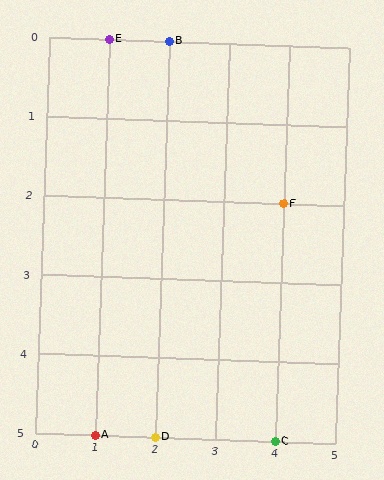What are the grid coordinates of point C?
Point C is at grid coordinates (4, 5).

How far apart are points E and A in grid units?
Points E and A are 5 rows apart.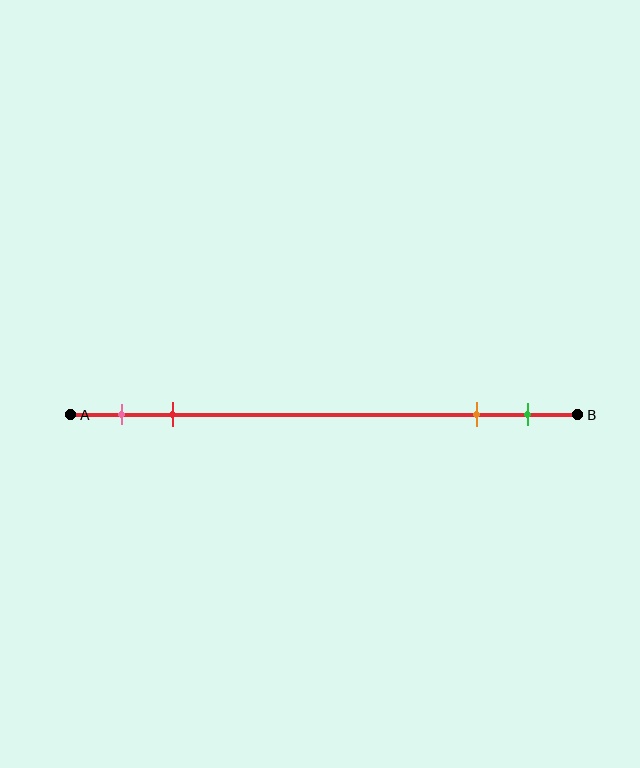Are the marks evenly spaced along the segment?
No, the marks are not evenly spaced.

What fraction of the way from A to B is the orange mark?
The orange mark is approximately 80% (0.8) of the way from A to B.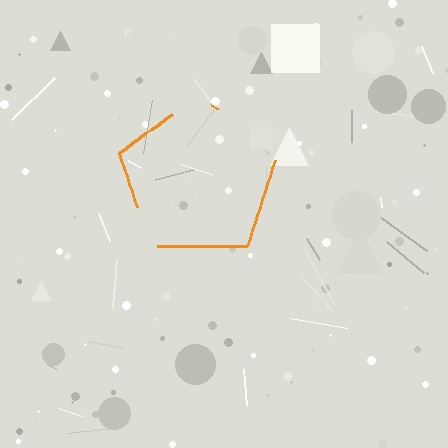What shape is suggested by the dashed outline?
The dashed outline suggests a pentagon.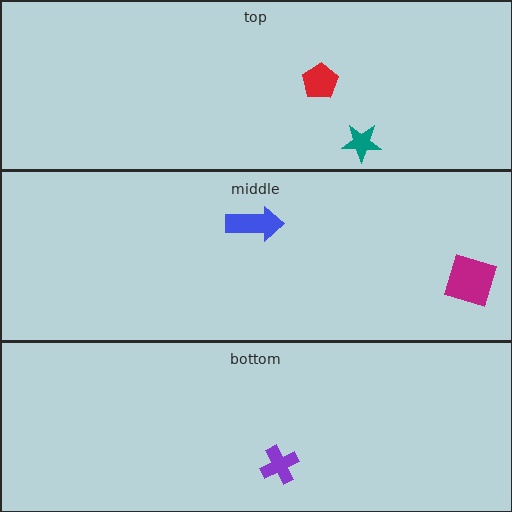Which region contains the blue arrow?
The middle region.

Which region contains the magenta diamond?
The middle region.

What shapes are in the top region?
The red pentagon, the teal star.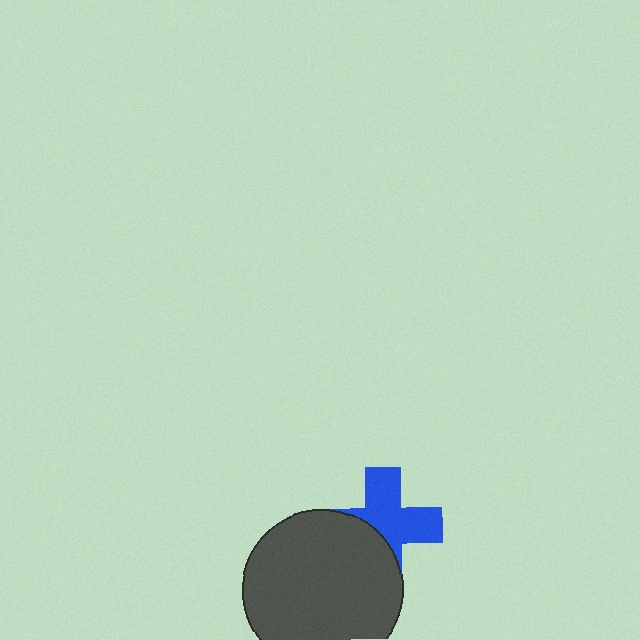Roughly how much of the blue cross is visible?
About half of it is visible (roughly 60%).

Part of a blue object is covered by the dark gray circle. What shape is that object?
It is a cross.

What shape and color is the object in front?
The object in front is a dark gray circle.